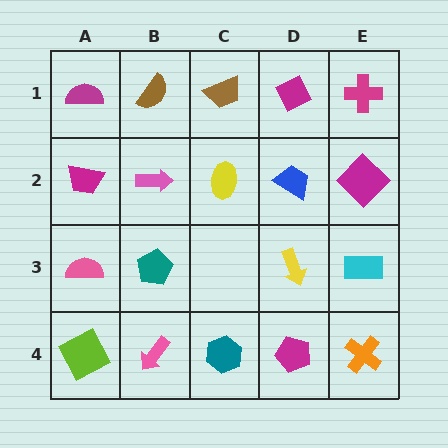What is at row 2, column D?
A blue trapezoid.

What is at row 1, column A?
A magenta semicircle.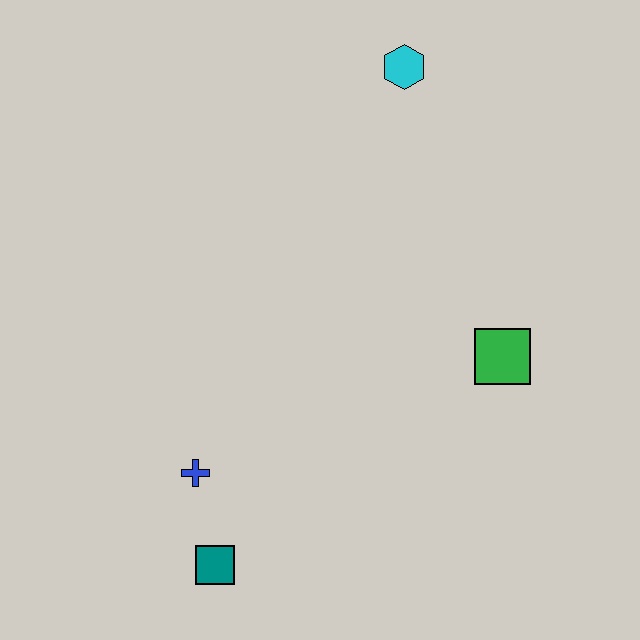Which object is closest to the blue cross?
The teal square is closest to the blue cross.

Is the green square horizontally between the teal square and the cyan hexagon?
No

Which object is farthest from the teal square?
The cyan hexagon is farthest from the teal square.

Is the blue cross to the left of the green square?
Yes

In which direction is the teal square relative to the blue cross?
The teal square is below the blue cross.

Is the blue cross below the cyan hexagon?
Yes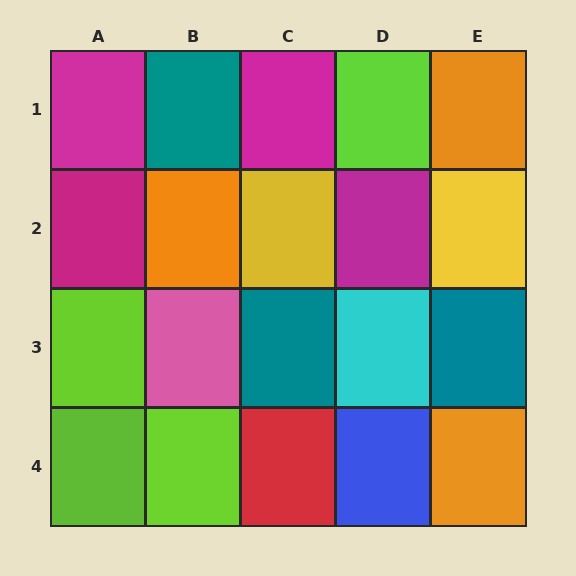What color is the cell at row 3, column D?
Cyan.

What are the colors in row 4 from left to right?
Lime, lime, red, blue, orange.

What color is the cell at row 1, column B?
Teal.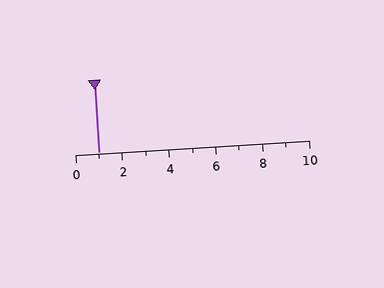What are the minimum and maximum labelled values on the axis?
The axis runs from 0 to 10.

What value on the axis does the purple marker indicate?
The marker indicates approximately 1.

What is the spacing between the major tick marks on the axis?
The major ticks are spaced 2 apart.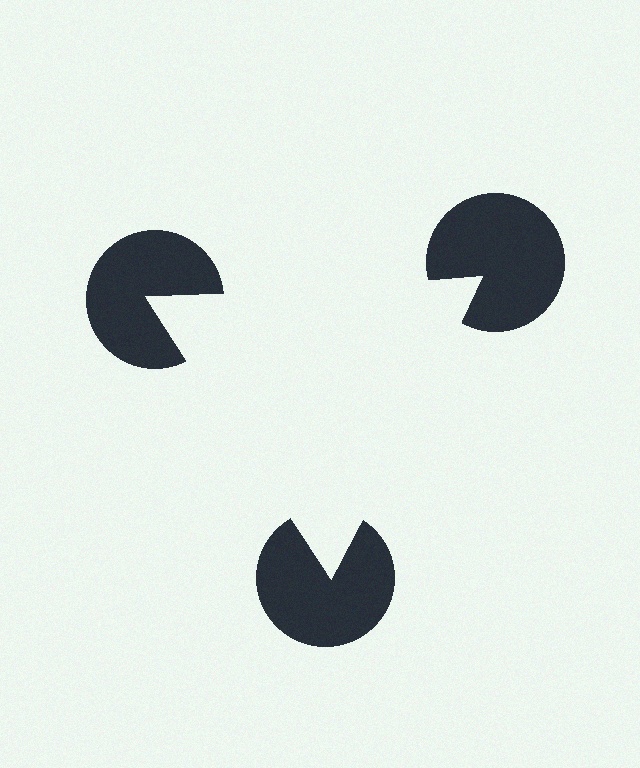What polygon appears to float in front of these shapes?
An illusory triangle — its edges are inferred from the aligned wedge cuts in the pac-man discs, not physically drawn.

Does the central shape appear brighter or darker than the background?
It typically appears slightly brighter than the background, even though no actual brightness change is drawn.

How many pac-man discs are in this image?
There are 3 — one at each vertex of the illusory triangle.